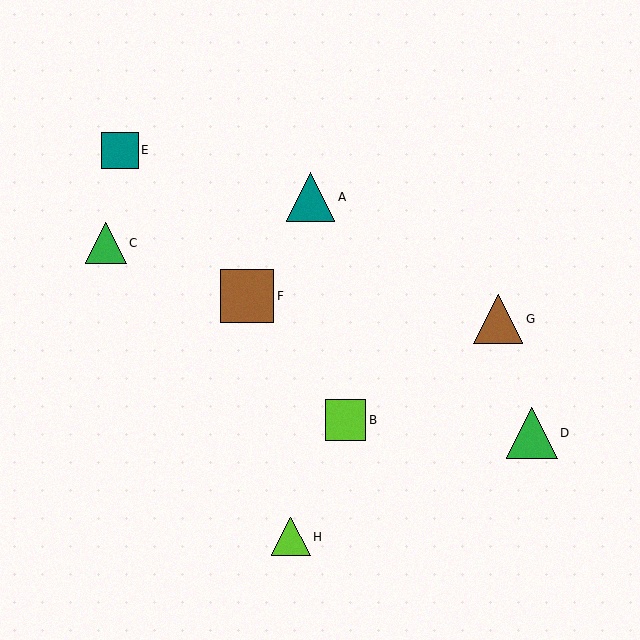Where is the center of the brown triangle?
The center of the brown triangle is at (498, 319).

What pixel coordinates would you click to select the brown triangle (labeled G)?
Click at (498, 319) to select the brown triangle G.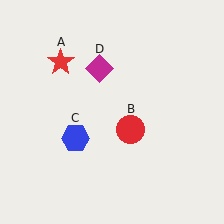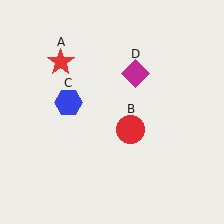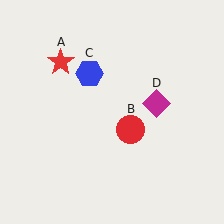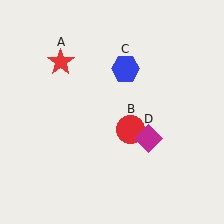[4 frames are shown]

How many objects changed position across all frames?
2 objects changed position: blue hexagon (object C), magenta diamond (object D).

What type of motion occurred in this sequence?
The blue hexagon (object C), magenta diamond (object D) rotated clockwise around the center of the scene.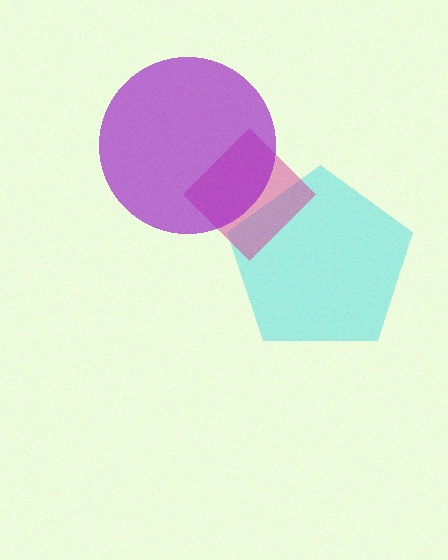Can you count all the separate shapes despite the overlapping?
Yes, there are 3 separate shapes.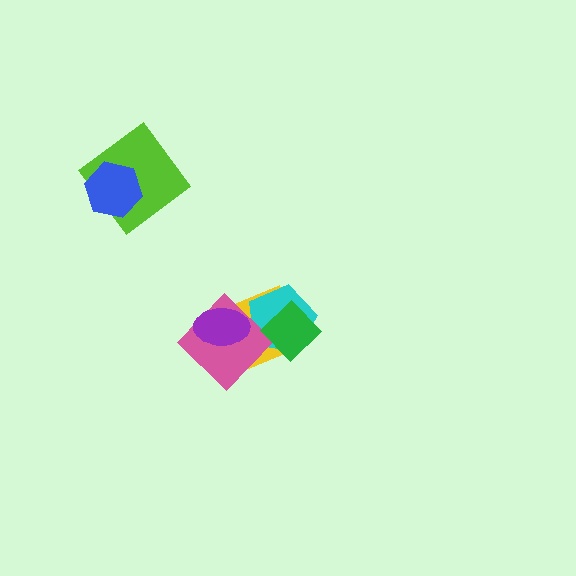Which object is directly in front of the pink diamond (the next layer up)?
The purple ellipse is directly in front of the pink diamond.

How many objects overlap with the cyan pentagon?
3 objects overlap with the cyan pentagon.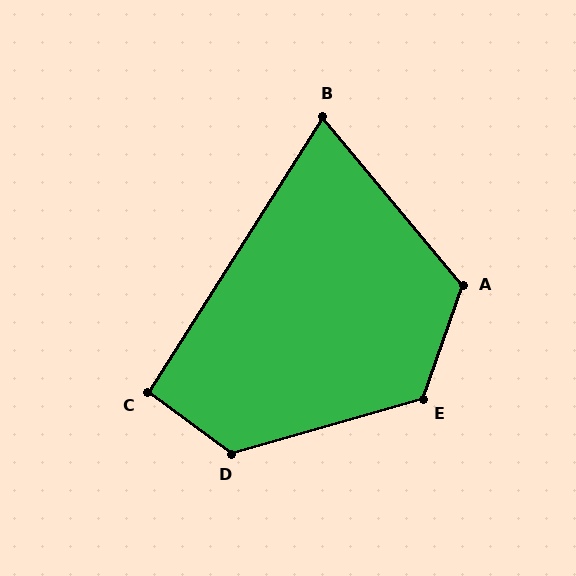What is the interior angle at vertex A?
Approximately 121 degrees (obtuse).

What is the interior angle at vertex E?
Approximately 125 degrees (obtuse).